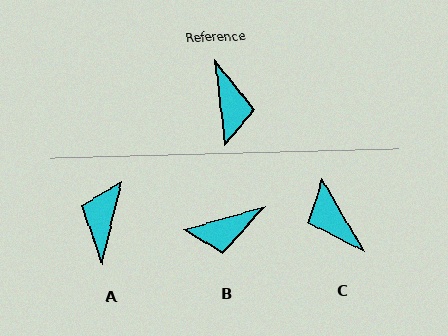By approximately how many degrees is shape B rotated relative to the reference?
Approximately 81 degrees clockwise.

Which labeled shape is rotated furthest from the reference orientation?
A, about 160 degrees away.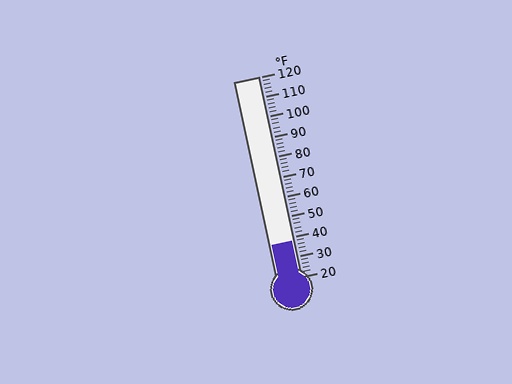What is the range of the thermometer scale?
The thermometer scale ranges from 20°F to 120°F.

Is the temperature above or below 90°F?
The temperature is below 90°F.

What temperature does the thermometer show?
The thermometer shows approximately 38°F.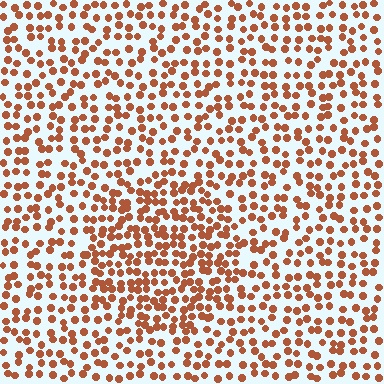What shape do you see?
I see a circle.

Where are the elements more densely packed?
The elements are more densely packed inside the circle boundary.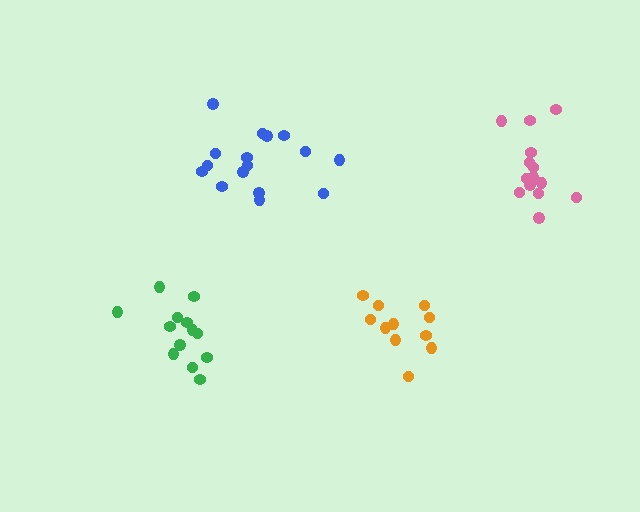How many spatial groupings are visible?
There are 4 spatial groupings.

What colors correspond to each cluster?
The clusters are colored: orange, green, pink, blue.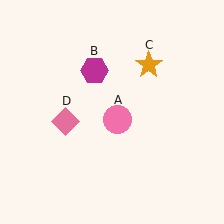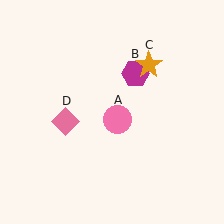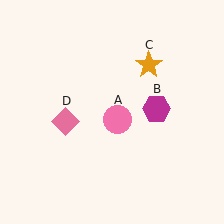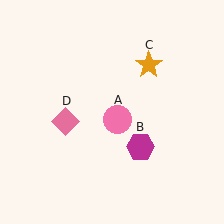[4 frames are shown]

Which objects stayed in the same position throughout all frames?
Pink circle (object A) and orange star (object C) and pink diamond (object D) remained stationary.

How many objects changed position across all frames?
1 object changed position: magenta hexagon (object B).